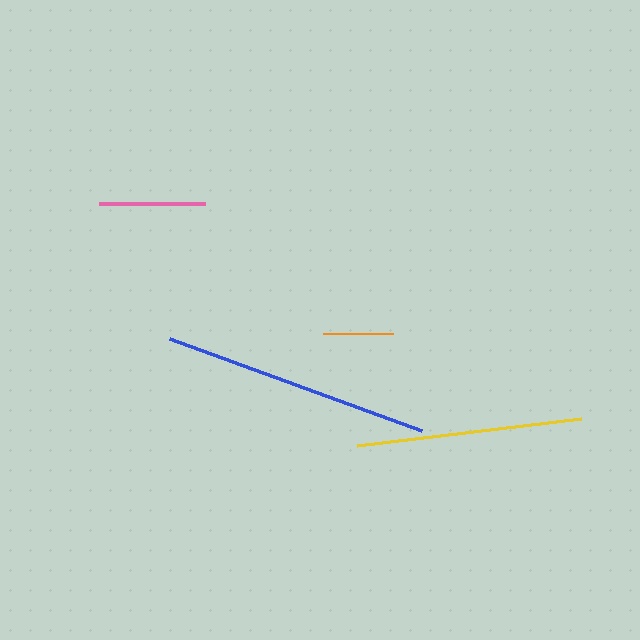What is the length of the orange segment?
The orange segment is approximately 70 pixels long.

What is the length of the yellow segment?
The yellow segment is approximately 226 pixels long.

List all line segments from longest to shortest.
From longest to shortest: blue, yellow, pink, orange.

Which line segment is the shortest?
The orange line is the shortest at approximately 70 pixels.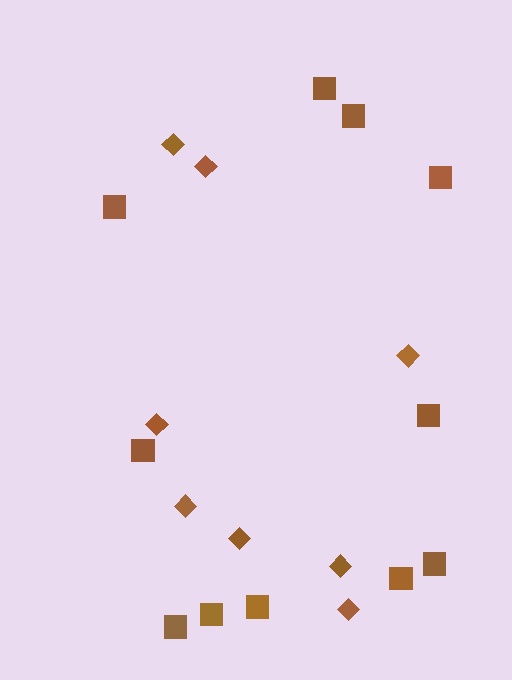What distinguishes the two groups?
There are 2 groups: one group of diamonds (8) and one group of squares (11).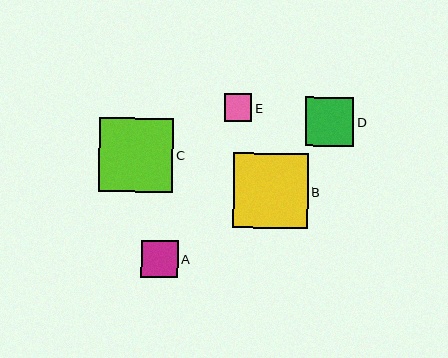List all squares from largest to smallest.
From largest to smallest: B, C, D, A, E.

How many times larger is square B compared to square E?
Square B is approximately 2.7 times the size of square E.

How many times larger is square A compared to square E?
Square A is approximately 1.3 times the size of square E.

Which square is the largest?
Square B is the largest with a size of approximately 75 pixels.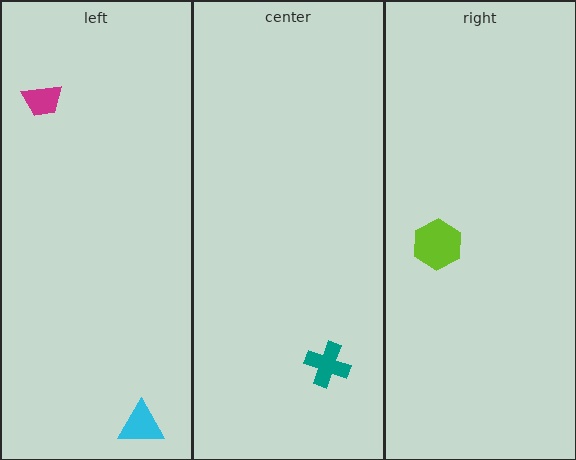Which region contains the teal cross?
The center region.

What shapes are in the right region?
The lime hexagon.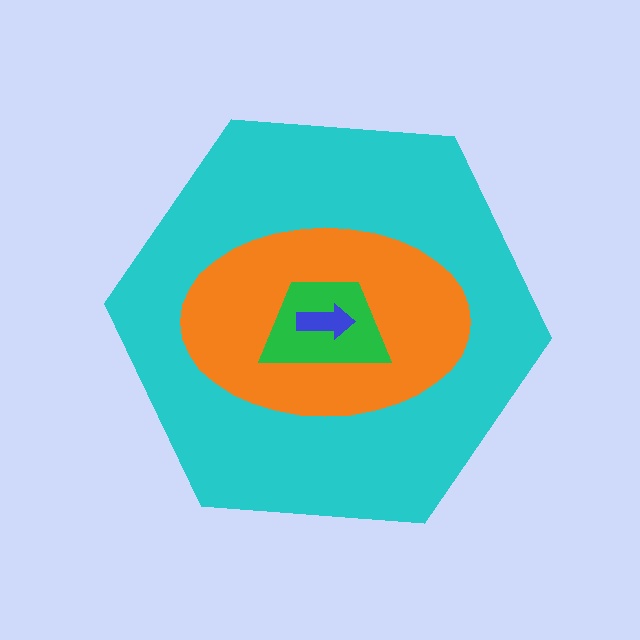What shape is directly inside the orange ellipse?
The green trapezoid.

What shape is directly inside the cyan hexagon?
The orange ellipse.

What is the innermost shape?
The blue arrow.